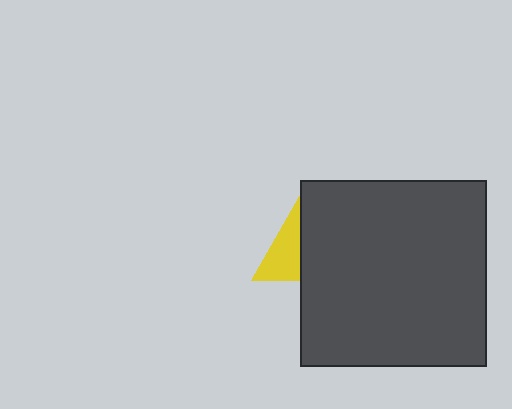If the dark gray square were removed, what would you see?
You would see the complete yellow triangle.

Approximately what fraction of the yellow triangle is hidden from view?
Roughly 63% of the yellow triangle is hidden behind the dark gray square.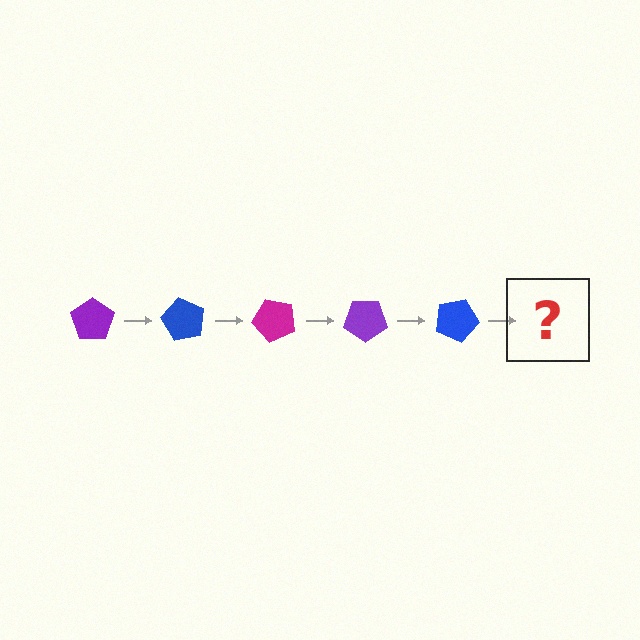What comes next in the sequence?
The next element should be a magenta pentagon, rotated 300 degrees from the start.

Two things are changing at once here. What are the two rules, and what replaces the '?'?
The two rules are that it rotates 60 degrees each step and the color cycles through purple, blue, and magenta. The '?' should be a magenta pentagon, rotated 300 degrees from the start.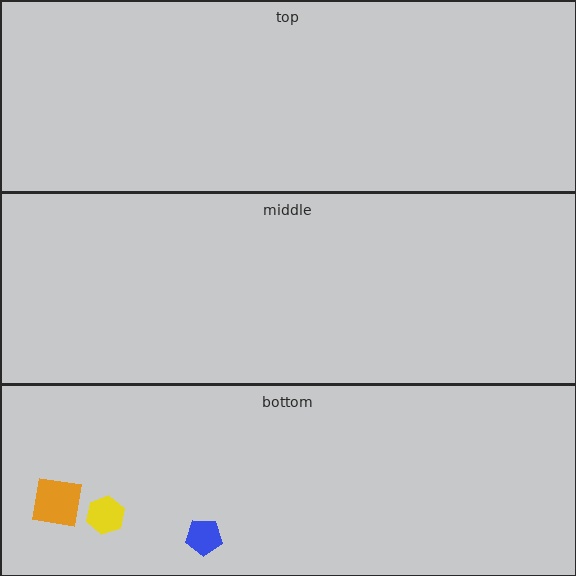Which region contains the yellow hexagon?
The bottom region.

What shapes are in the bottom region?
The orange square, the yellow hexagon, the blue pentagon.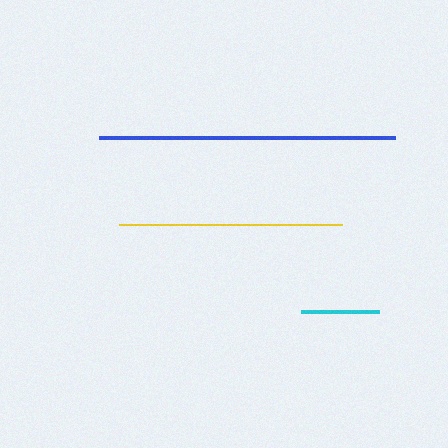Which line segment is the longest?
The blue line is the longest at approximately 296 pixels.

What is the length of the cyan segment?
The cyan segment is approximately 78 pixels long.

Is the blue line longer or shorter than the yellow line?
The blue line is longer than the yellow line.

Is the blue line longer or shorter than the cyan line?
The blue line is longer than the cyan line.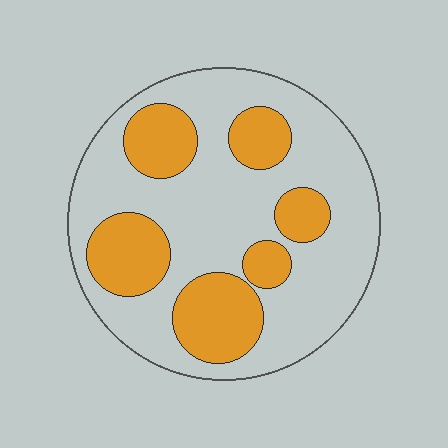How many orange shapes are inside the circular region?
6.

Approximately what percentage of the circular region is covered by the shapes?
Approximately 30%.